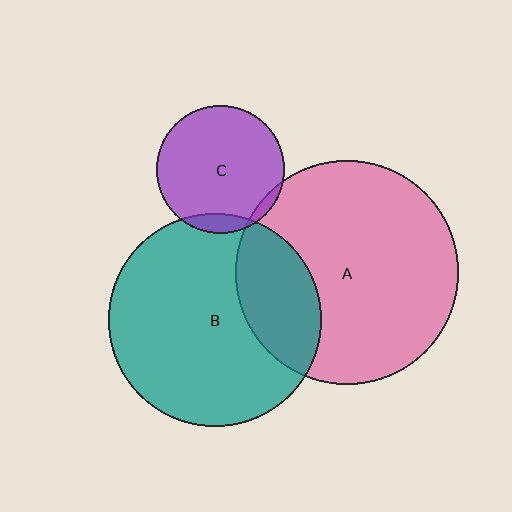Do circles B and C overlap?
Yes.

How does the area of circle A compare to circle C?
Approximately 3.0 times.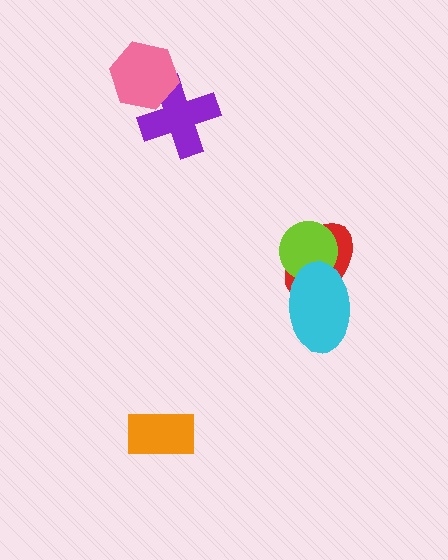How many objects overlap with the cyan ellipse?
2 objects overlap with the cyan ellipse.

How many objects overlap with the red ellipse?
2 objects overlap with the red ellipse.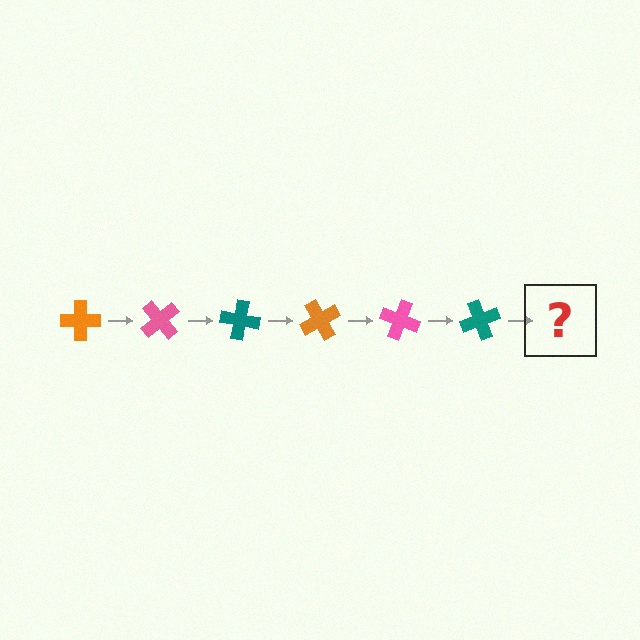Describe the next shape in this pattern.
It should be an orange cross, rotated 300 degrees from the start.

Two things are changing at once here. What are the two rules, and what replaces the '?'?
The two rules are that it rotates 50 degrees each step and the color cycles through orange, pink, and teal. The '?' should be an orange cross, rotated 300 degrees from the start.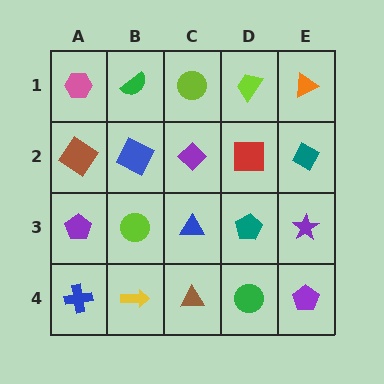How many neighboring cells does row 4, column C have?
3.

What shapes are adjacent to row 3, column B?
A blue square (row 2, column B), a yellow arrow (row 4, column B), a purple pentagon (row 3, column A), a blue triangle (row 3, column C).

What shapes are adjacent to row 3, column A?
A brown diamond (row 2, column A), a blue cross (row 4, column A), a lime circle (row 3, column B).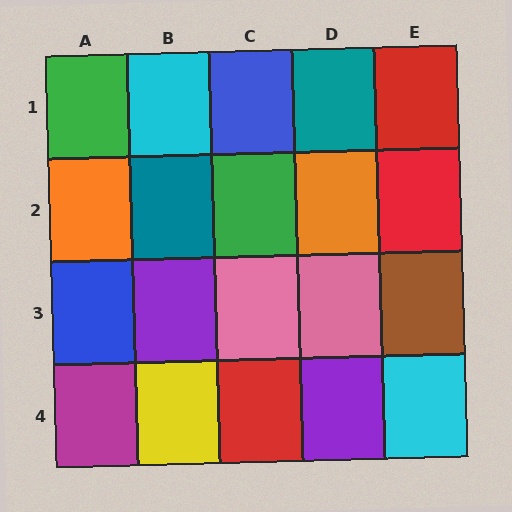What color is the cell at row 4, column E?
Cyan.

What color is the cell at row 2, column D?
Orange.